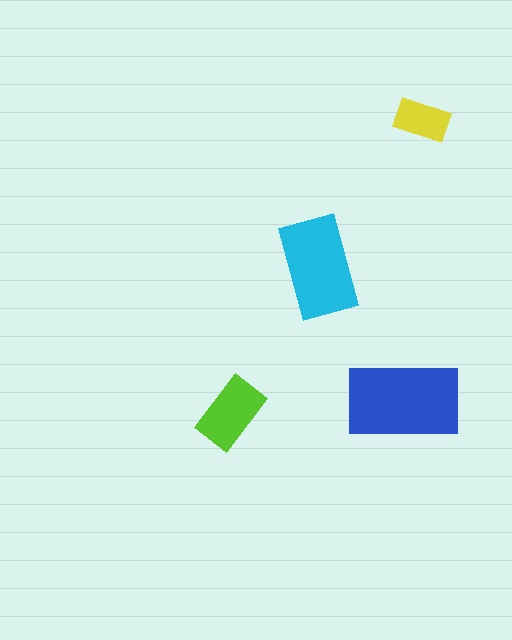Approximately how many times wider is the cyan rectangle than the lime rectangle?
About 1.5 times wider.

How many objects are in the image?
There are 4 objects in the image.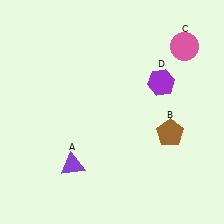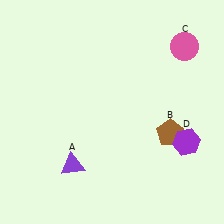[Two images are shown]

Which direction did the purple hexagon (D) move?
The purple hexagon (D) moved down.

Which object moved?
The purple hexagon (D) moved down.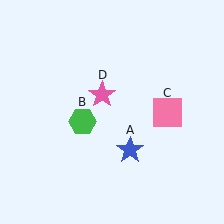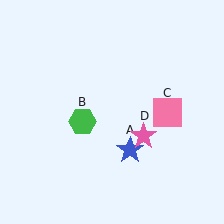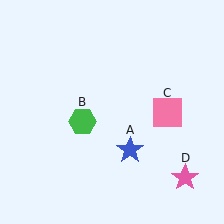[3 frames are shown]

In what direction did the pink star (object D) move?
The pink star (object D) moved down and to the right.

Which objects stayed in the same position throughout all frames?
Blue star (object A) and green hexagon (object B) and pink square (object C) remained stationary.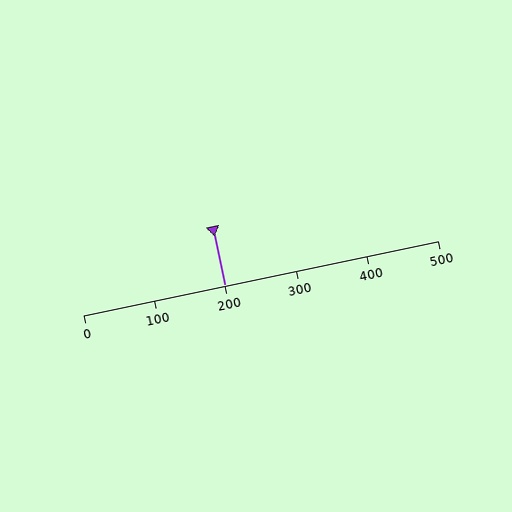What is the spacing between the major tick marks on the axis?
The major ticks are spaced 100 apart.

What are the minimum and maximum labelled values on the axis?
The axis runs from 0 to 500.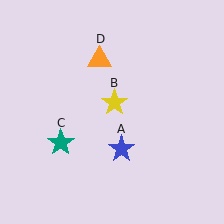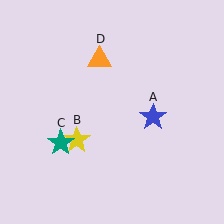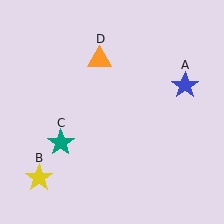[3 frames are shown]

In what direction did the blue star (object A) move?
The blue star (object A) moved up and to the right.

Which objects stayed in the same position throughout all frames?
Teal star (object C) and orange triangle (object D) remained stationary.